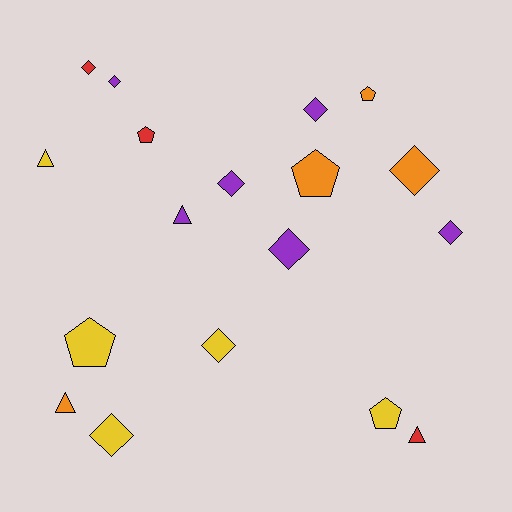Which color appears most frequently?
Purple, with 6 objects.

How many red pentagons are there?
There is 1 red pentagon.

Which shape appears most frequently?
Diamond, with 9 objects.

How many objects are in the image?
There are 18 objects.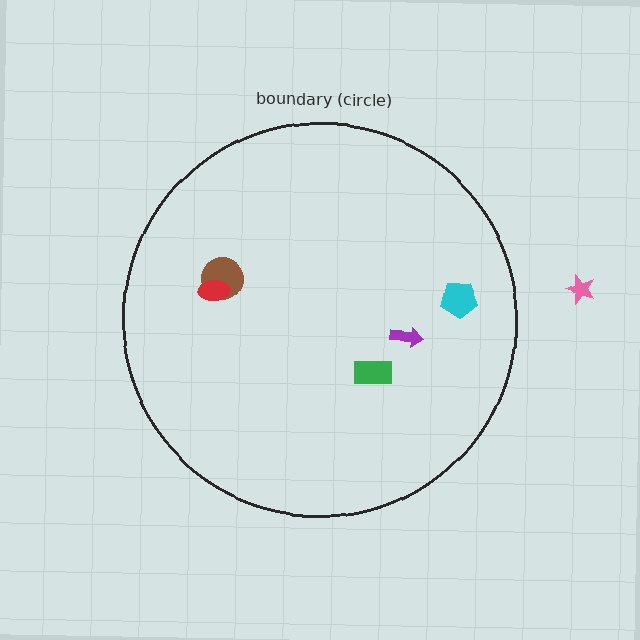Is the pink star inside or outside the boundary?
Outside.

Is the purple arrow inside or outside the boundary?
Inside.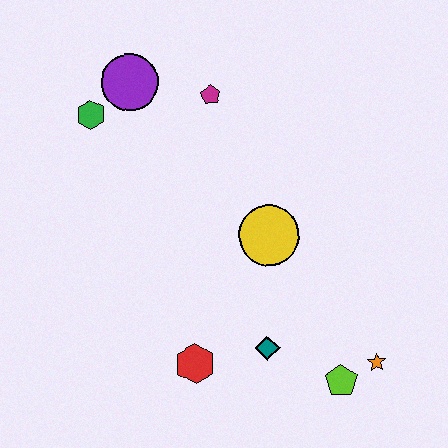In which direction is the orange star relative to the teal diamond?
The orange star is to the right of the teal diamond.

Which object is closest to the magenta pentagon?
The purple circle is closest to the magenta pentagon.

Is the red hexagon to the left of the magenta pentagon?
Yes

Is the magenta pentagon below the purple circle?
Yes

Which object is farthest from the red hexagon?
The purple circle is farthest from the red hexagon.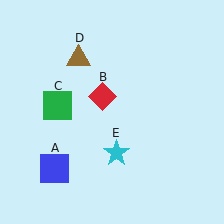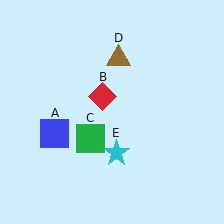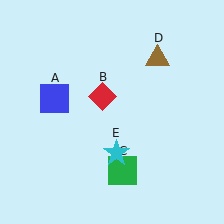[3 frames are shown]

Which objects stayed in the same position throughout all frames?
Red diamond (object B) and cyan star (object E) remained stationary.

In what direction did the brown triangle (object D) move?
The brown triangle (object D) moved right.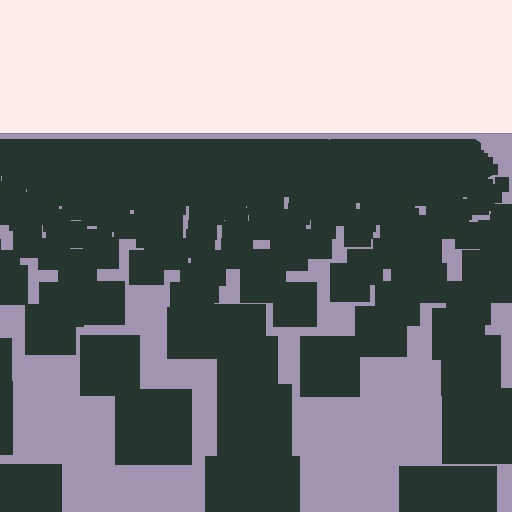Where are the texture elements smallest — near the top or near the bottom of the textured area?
Near the top.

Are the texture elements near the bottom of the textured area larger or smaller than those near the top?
Larger. Near the bottom, elements are closer to the viewer and appear at a bigger on-screen size.